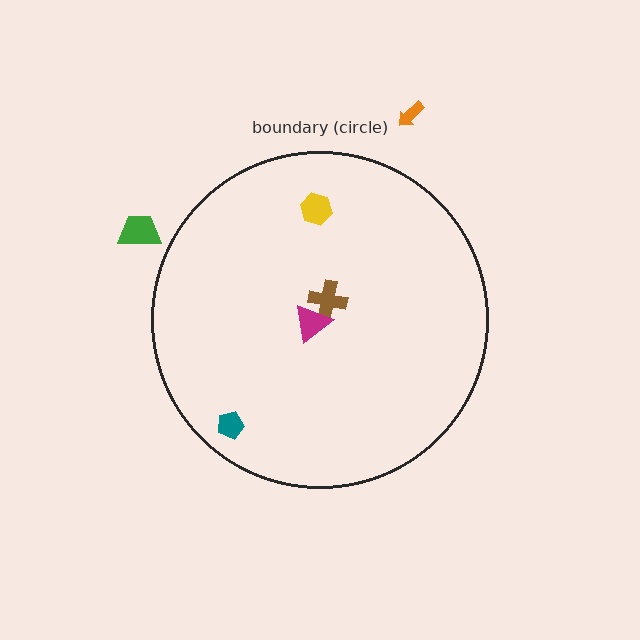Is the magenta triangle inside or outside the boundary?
Inside.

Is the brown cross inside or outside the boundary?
Inside.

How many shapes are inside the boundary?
4 inside, 2 outside.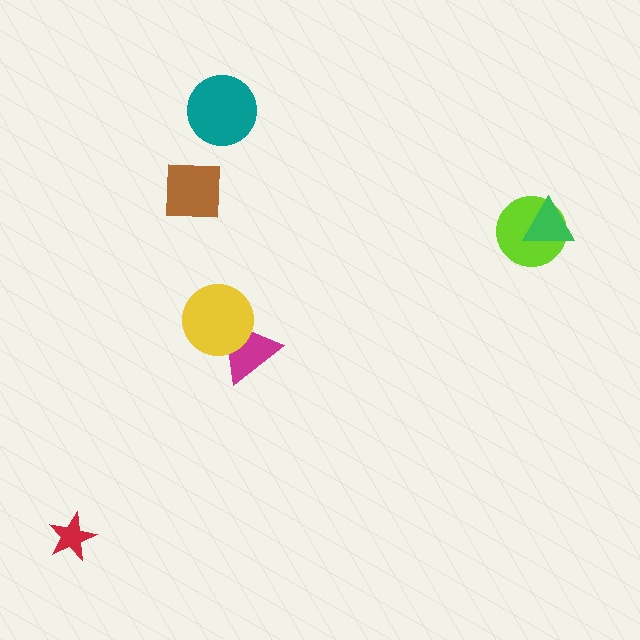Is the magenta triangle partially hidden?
Yes, it is partially covered by another shape.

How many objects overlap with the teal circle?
0 objects overlap with the teal circle.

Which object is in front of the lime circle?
The green triangle is in front of the lime circle.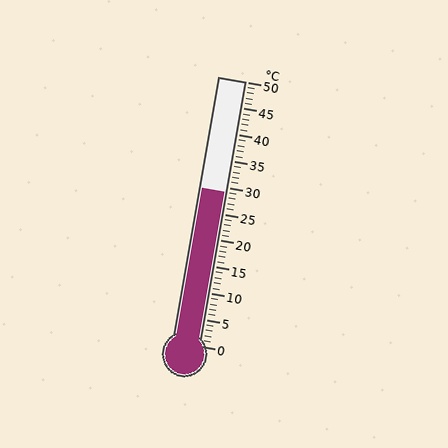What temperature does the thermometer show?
The thermometer shows approximately 29°C.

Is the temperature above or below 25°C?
The temperature is above 25°C.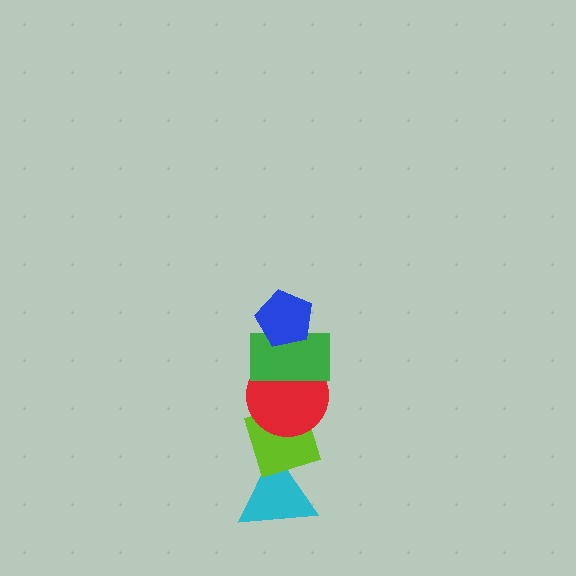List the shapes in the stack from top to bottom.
From top to bottom: the blue pentagon, the green rectangle, the red circle, the lime diamond, the cyan triangle.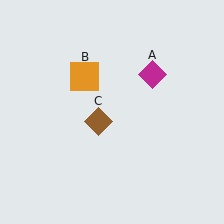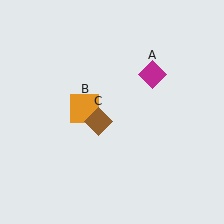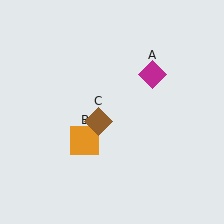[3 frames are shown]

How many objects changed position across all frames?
1 object changed position: orange square (object B).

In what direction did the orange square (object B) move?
The orange square (object B) moved down.